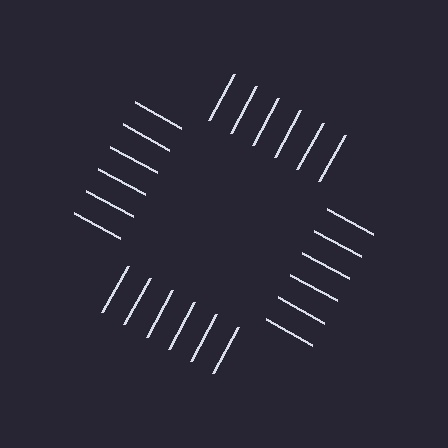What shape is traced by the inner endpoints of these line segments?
An illusory square — the line segments terminate on its edges but no continuous stroke is drawn.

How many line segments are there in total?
24 — 6 along each of the 4 edges.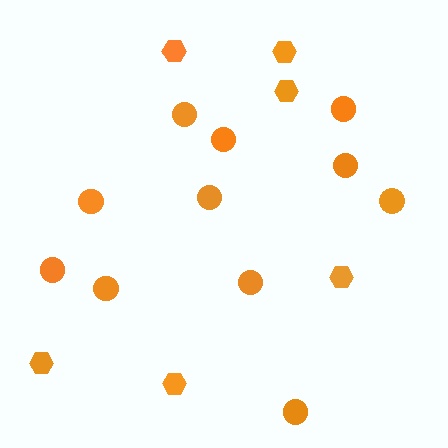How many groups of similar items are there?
There are 2 groups: one group of hexagons (6) and one group of circles (11).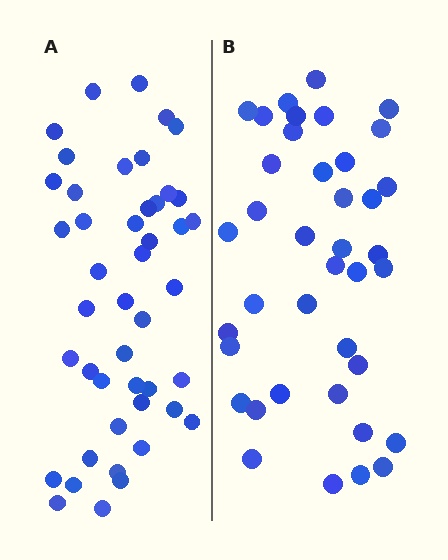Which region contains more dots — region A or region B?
Region A (the left region) has more dots.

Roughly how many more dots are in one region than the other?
Region A has about 6 more dots than region B.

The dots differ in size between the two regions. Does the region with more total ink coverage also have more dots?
No. Region B has more total ink coverage because its dots are larger, but region A actually contains more individual dots. Total area can be misleading — the number of items is what matters here.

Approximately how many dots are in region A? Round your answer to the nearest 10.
About 40 dots. (The exact count is 45, which rounds to 40.)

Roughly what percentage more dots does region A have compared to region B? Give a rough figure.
About 15% more.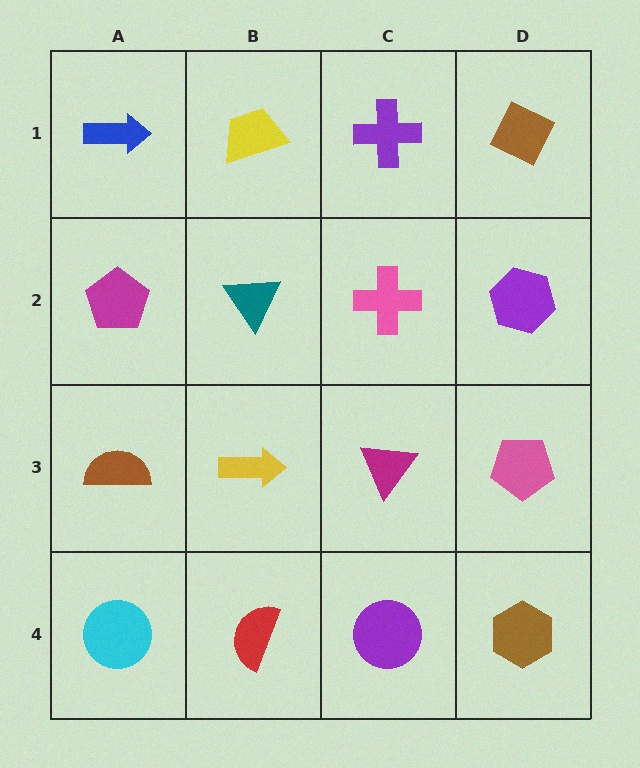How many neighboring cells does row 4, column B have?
3.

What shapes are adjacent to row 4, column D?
A pink pentagon (row 3, column D), a purple circle (row 4, column C).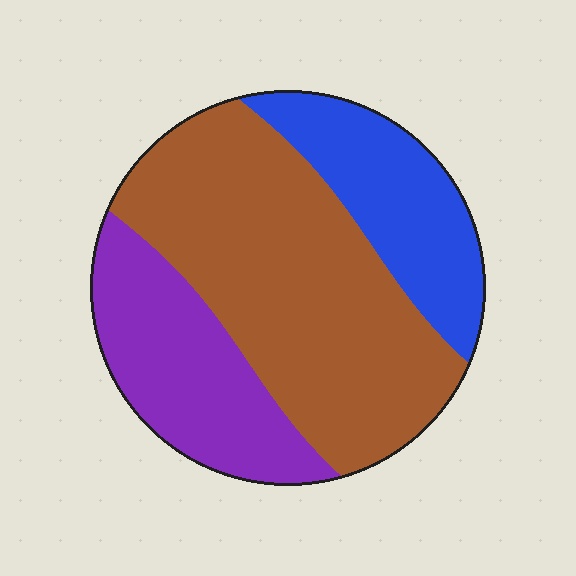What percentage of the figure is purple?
Purple covers roughly 25% of the figure.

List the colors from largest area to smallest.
From largest to smallest: brown, purple, blue.